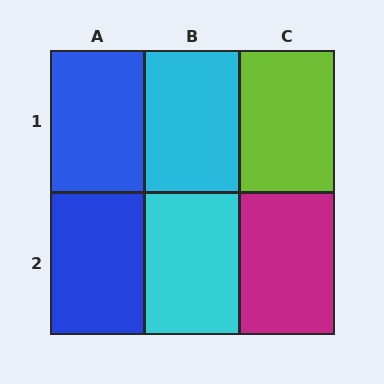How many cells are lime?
1 cell is lime.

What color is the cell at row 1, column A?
Blue.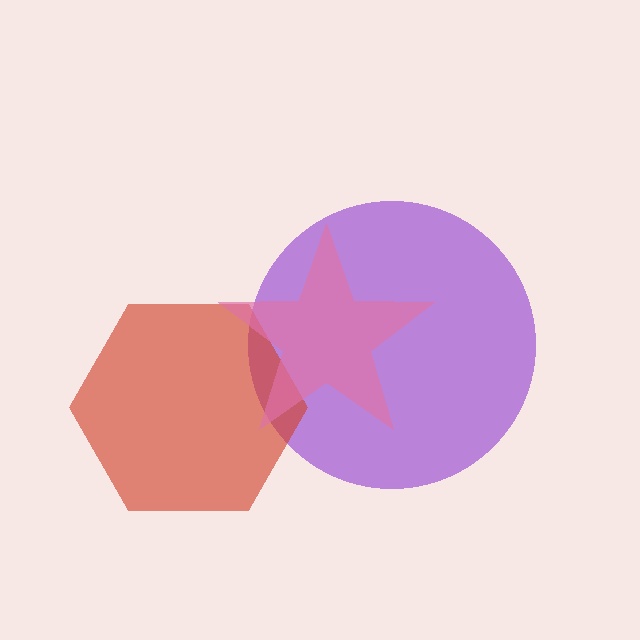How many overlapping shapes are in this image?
There are 3 overlapping shapes in the image.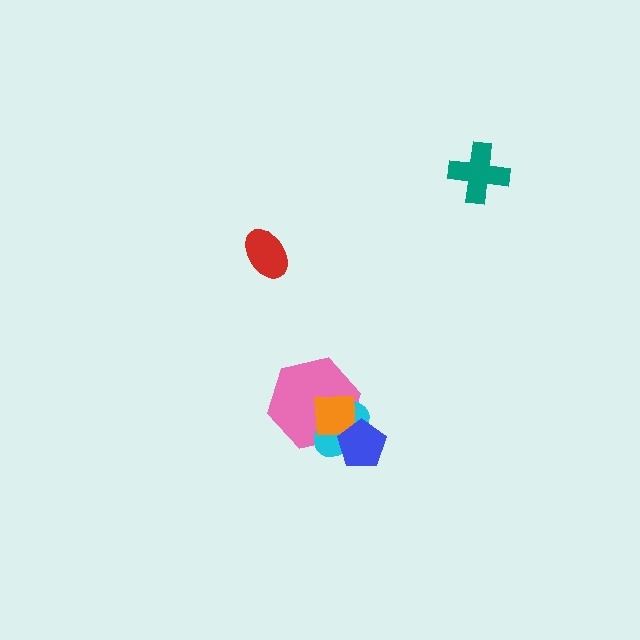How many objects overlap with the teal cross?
0 objects overlap with the teal cross.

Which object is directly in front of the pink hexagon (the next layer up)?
The cyan ellipse is directly in front of the pink hexagon.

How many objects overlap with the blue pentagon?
3 objects overlap with the blue pentagon.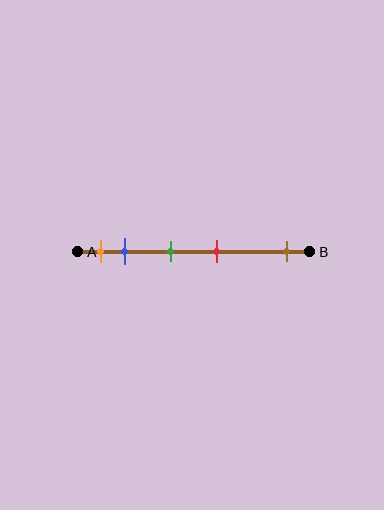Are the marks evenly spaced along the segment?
No, the marks are not evenly spaced.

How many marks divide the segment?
There are 5 marks dividing the segment.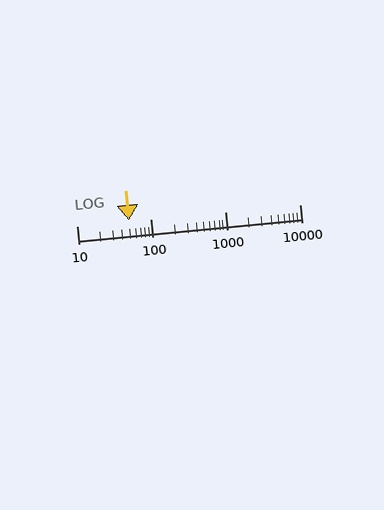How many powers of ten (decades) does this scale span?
The scale spans 3 decades, from 10 to 10000.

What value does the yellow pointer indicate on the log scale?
The pointer indicates approximately 50.